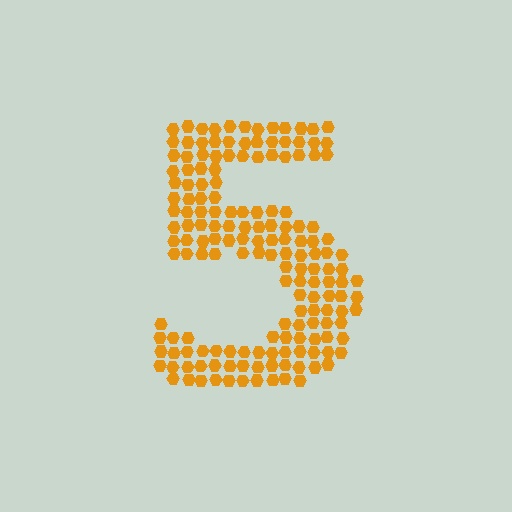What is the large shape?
The large shape is the digit 5.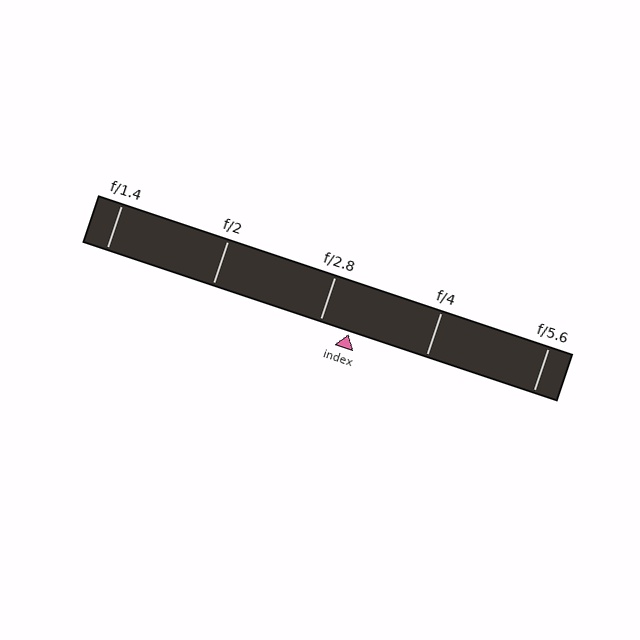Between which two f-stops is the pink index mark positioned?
The index mark is between f/2.8 and f/4.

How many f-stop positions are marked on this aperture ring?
There are 5 f-stop positions marked.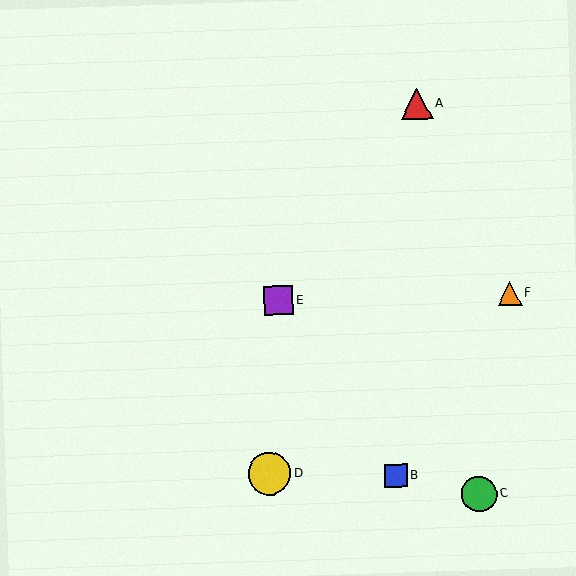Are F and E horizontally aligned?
Yes, both are at y≈293.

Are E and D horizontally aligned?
No, E is at y≈300 and D is at y≈474.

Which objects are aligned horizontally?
Objects E, F are aligned horizontally.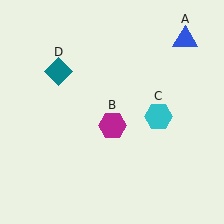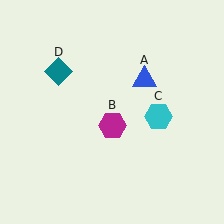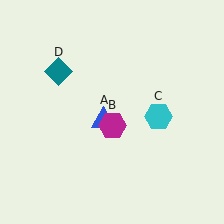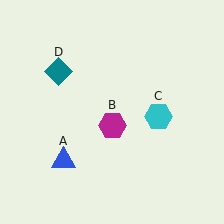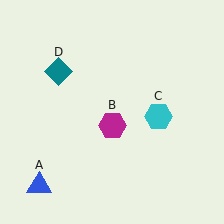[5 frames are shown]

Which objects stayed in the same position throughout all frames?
Magenta hexagon (object B) and cyan hexagon (object C) and teal diamond (object D) remained stationary.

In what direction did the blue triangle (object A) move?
The blue triangle (object A) moved down and to the left.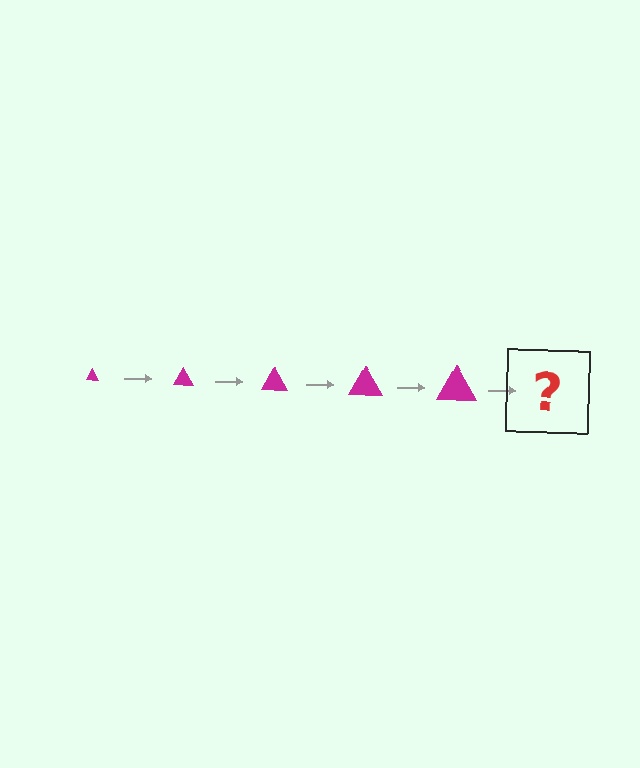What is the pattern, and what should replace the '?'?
The pattern is that the triangle gets progressively larger each step. The '?' should be a magenta triangle, larger than the previous one.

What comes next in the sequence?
The next element should be a magenta triangle, larger than the previous one.